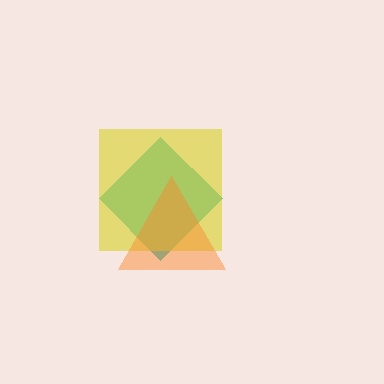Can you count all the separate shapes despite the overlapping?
Yes, there are 3 separate shapes.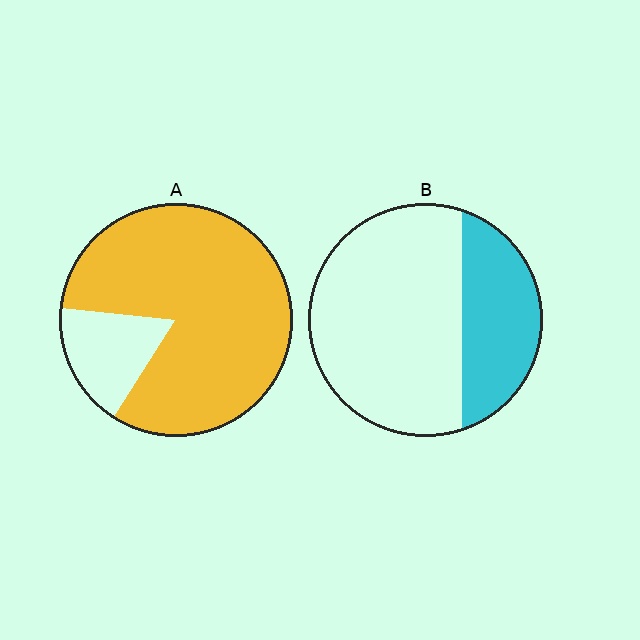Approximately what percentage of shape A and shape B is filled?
A is approximately 80% and B is approximately 30%.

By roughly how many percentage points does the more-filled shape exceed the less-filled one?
By roughly 50 percentage points (A over B).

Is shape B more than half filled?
No.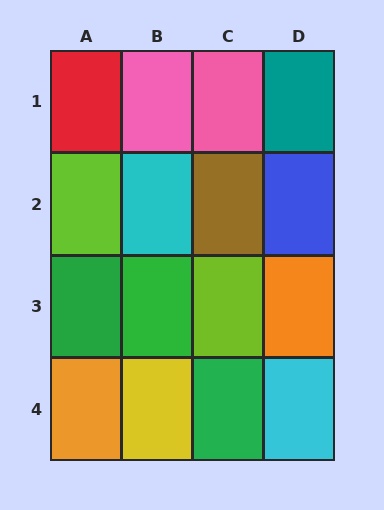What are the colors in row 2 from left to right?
Lime, cyan, brown, blue.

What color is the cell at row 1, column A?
Red.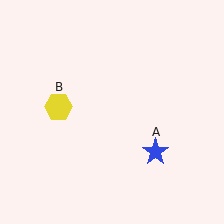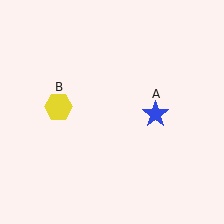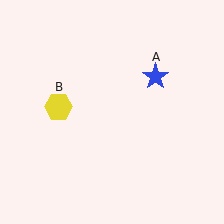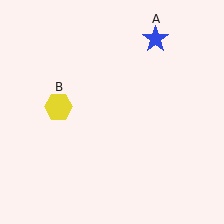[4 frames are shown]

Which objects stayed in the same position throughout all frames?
Yellow hexagon (object B) remained stationary.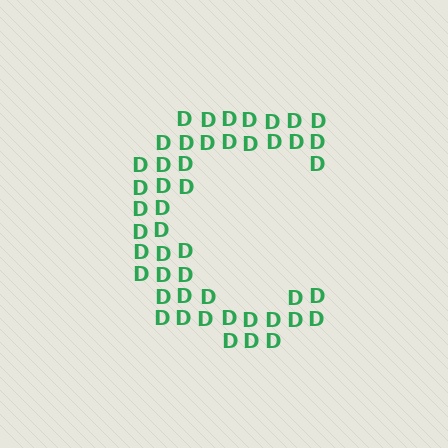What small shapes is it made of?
It is made of small letter D's.